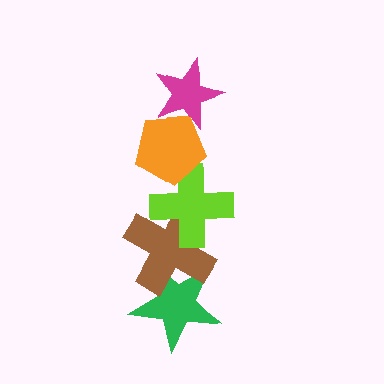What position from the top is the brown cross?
The brown cross is 4th from the top.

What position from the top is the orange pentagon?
The orange pentagon is 2nd from the top.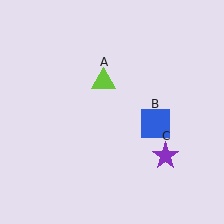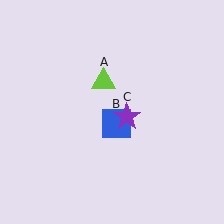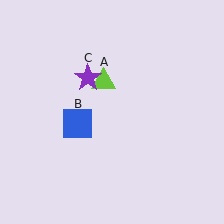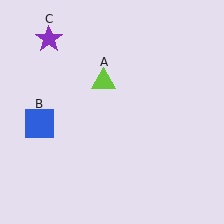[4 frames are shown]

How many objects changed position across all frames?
2 objects changed position: blue square (object B), purple star (object C).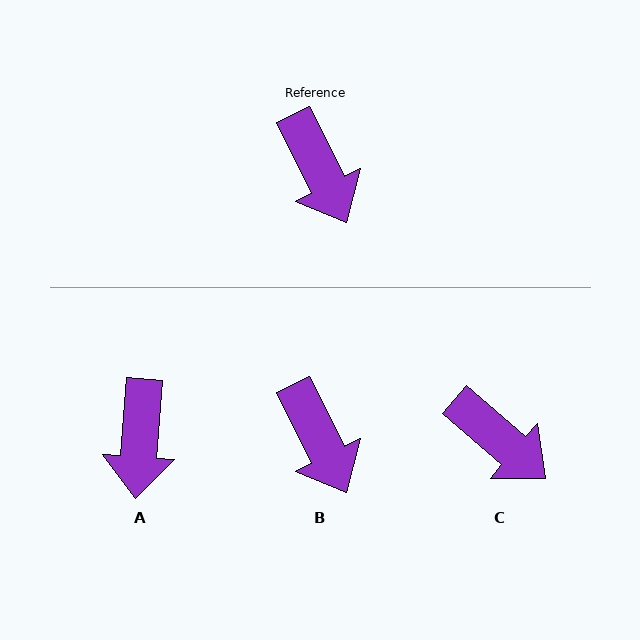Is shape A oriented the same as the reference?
No, it is off by about 31 degrees.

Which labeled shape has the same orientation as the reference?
B.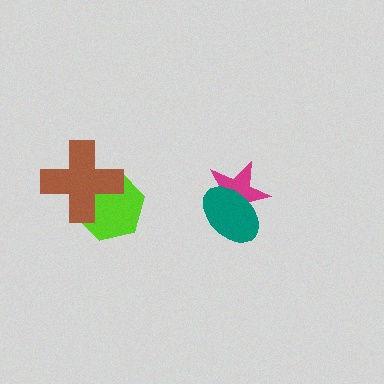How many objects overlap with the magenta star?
1 object overlaps with the magenta star.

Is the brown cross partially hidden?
No, no other shape covers it.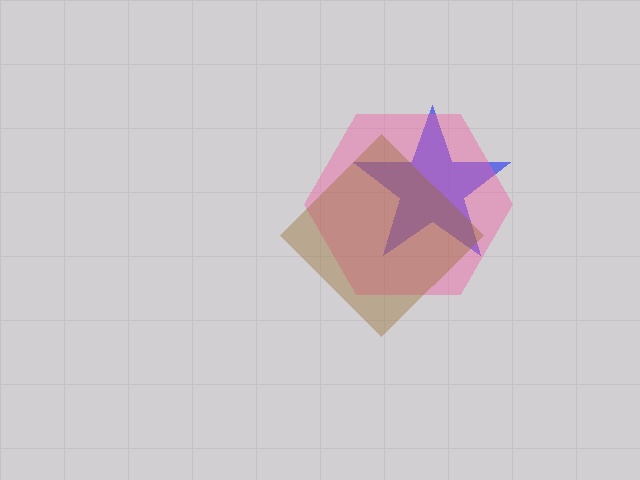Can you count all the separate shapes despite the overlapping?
Yes, there are 3 separate shapes.